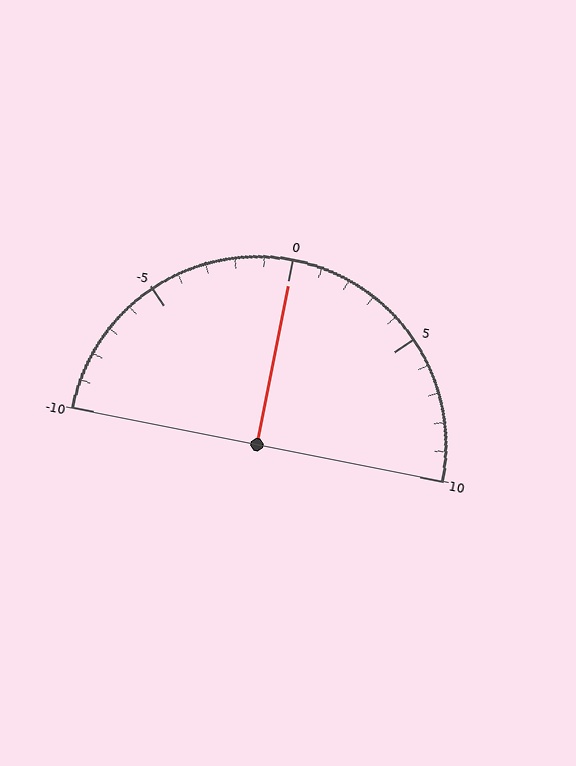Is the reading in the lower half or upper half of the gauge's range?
The reading is in the upper half of the range (-10 to 10).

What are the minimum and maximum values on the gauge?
The gauge ranges from -10 to 10.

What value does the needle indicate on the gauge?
The needle indicates approximately 0.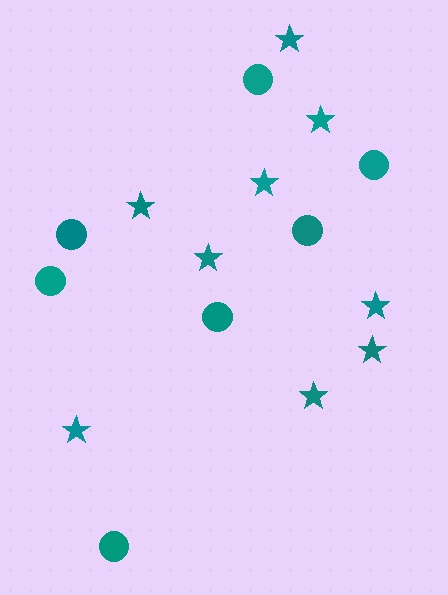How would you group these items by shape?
There are 2 groups: one group of stars (9) and one group of circles (7).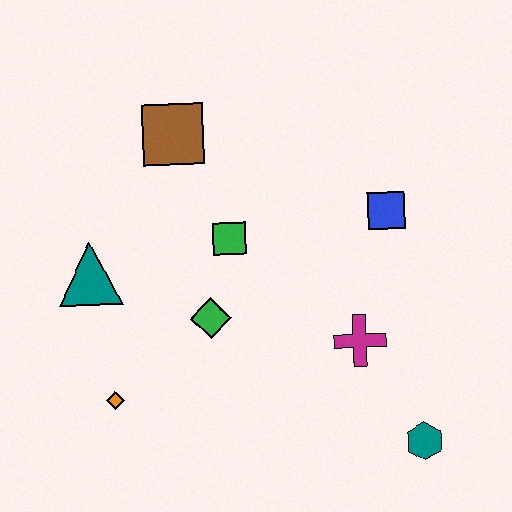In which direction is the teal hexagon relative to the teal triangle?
The teal hexagon is to the right of the teal triangle.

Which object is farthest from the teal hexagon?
The brown square is farthest from the teal hexagon.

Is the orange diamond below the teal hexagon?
No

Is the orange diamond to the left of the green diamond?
Yes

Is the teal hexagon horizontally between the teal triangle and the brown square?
No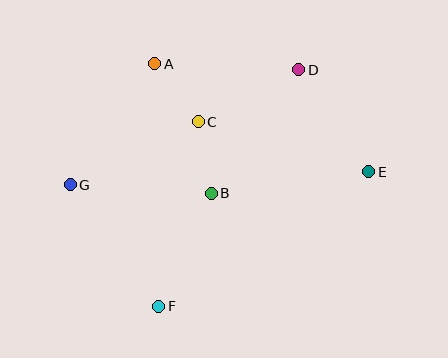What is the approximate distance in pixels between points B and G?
The distance between B and G is approximately 141 pixels.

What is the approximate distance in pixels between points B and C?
The distance between B and C is approximately 73 pixels.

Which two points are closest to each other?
Points A and C are closest to each other.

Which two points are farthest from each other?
Points E and G are farthest from each other.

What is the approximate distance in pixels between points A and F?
The distance between A and F is approximately 242 pixels.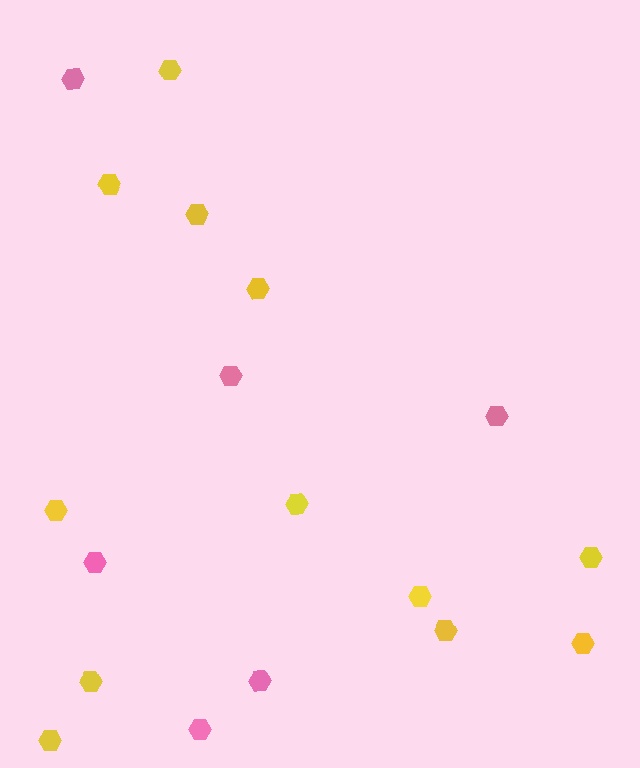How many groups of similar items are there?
There are 2 groups: one group of pink hexagons (6) and one group of yellow hexagons (12).